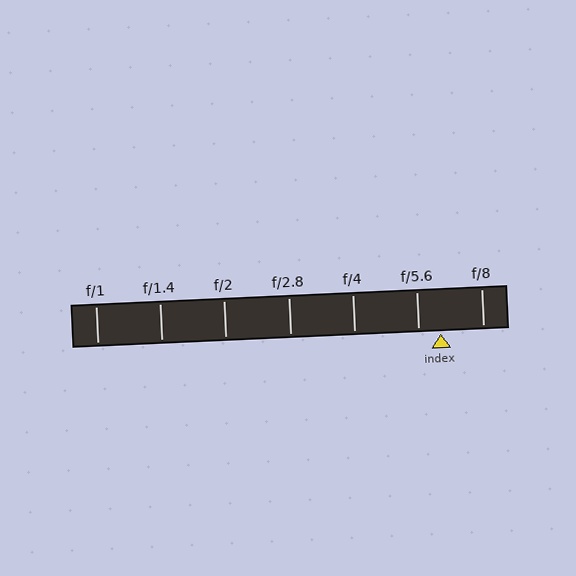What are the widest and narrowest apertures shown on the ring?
The widest aperture shown is f/1 and the narrowest is f/8.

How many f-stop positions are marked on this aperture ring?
There are 7 f-stop positions marked.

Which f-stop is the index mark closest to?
The index mark is closest to f/5.6.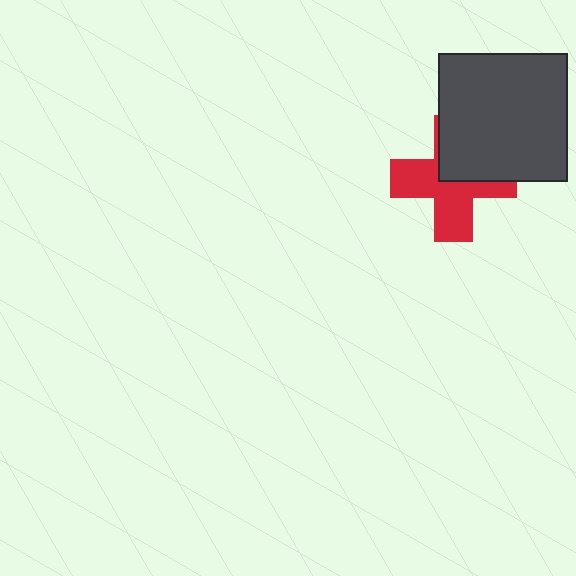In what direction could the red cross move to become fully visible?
The red cross could move toward the lower-left. That would shift it out from behind the dark gray square entirely.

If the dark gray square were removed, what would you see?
You would see the complete red cross.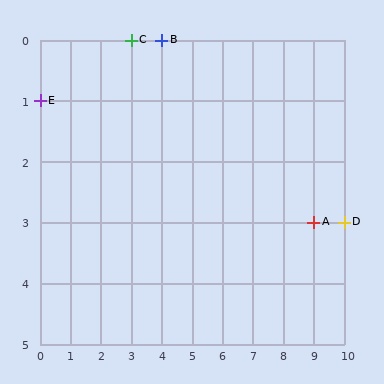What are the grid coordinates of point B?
Point B is at grid coordinates (4, 0).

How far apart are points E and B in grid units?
Points E and B are 4 columns and 1 row apart (about 4.1 grid units diagonally).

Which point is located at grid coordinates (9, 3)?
Point A is at (9, 3).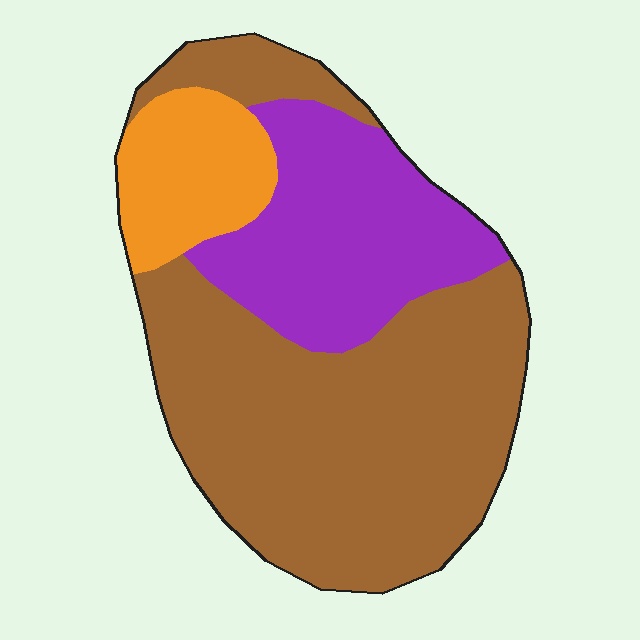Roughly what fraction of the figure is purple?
Purple covers roughly 25% of the figure.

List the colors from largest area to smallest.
From largest to smallest: brown, purple, orange.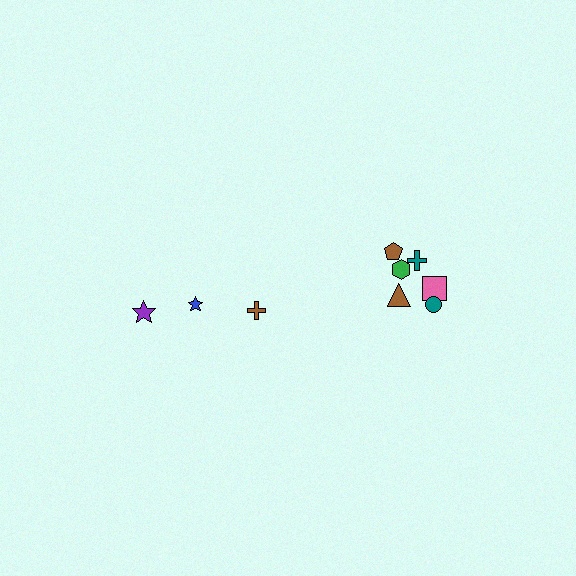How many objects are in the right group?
There are 6 objects.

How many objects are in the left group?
There are 3 objects.